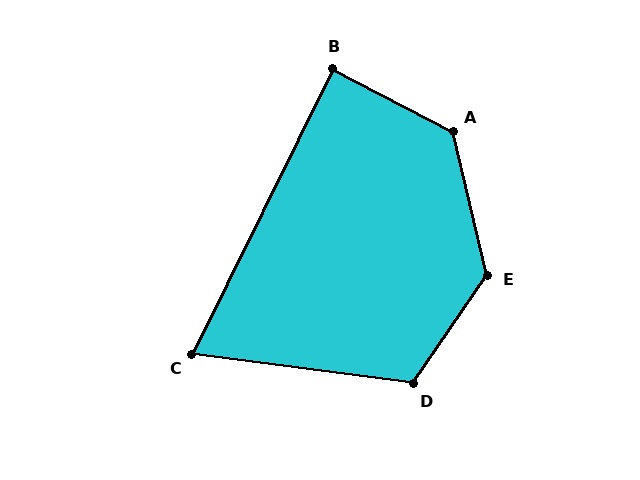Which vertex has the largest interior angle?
E, at approximately 132 degrees.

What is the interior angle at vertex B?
Approximately 89 degrees (approximately right).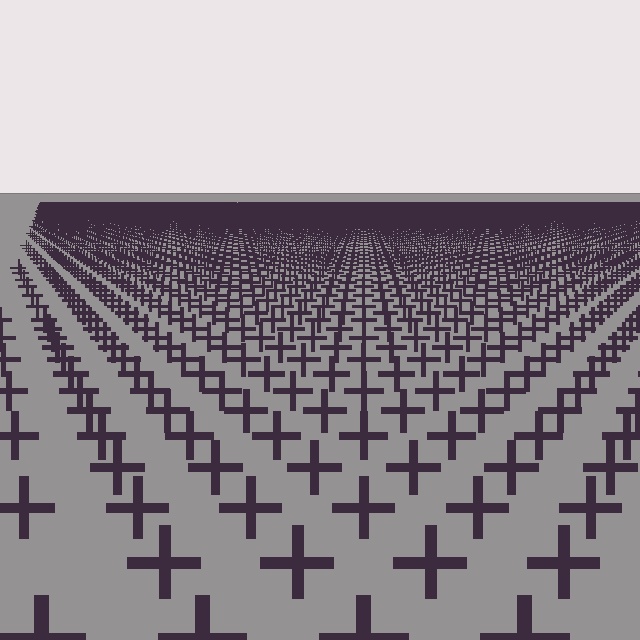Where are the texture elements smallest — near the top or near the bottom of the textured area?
Near the top.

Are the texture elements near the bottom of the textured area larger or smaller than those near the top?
Larger. Near the bottom, elements are closer to the viewer and appear at a bigger on-screen size.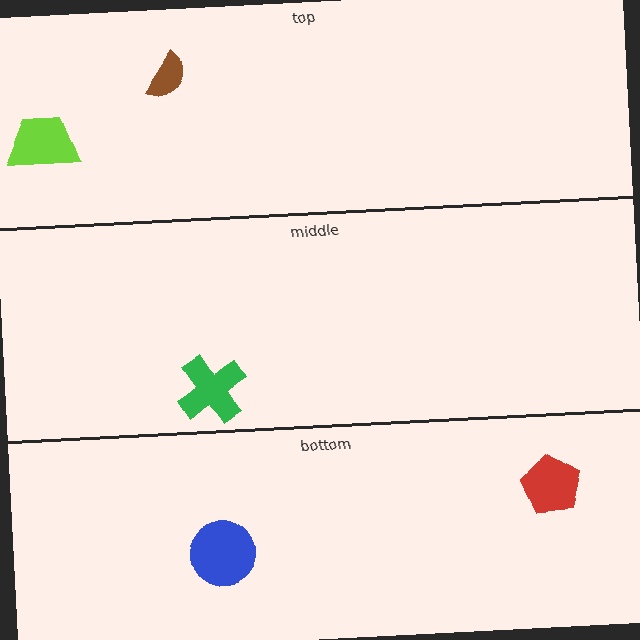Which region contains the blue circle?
The bottom region.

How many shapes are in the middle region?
1.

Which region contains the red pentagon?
The bottom region.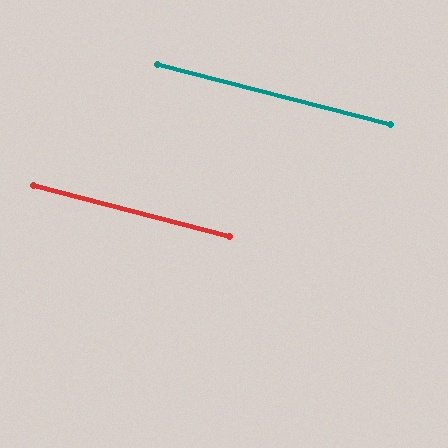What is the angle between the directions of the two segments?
Approximately 0 degrees.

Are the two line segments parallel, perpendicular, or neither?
Parallel — their directions differ by only 0.5°.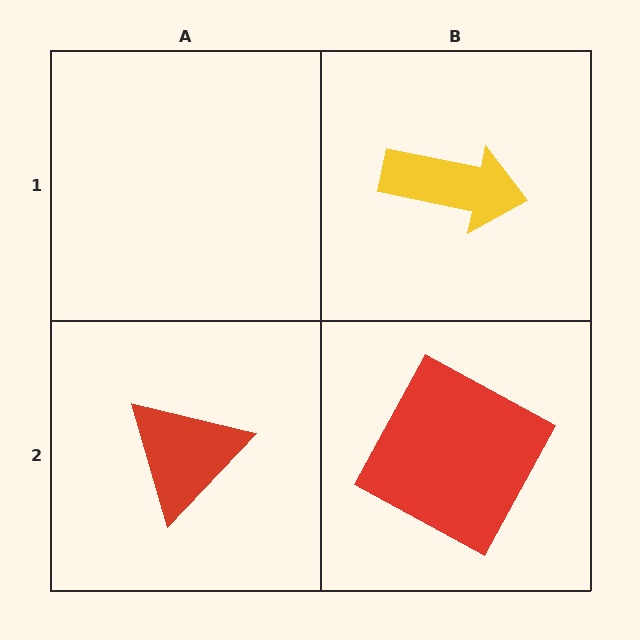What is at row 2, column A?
A red triangle.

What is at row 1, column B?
A yellow arrow.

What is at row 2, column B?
A red square.